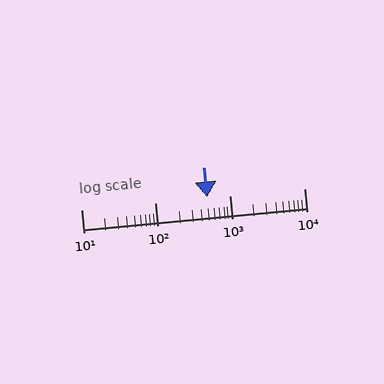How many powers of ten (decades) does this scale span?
The scale spans 3 decades, from 10 to 10000.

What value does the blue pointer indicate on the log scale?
The pointer indicates approximately 490.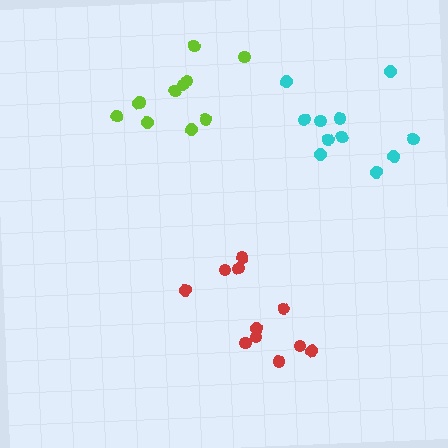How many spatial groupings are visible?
There are 3 spatial groupings.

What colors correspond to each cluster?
The clusters are colored: red, cyan, lime.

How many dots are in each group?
Group 1: 11 dots, Group 2: 11 dots, Group 3: 11 dots (33 total).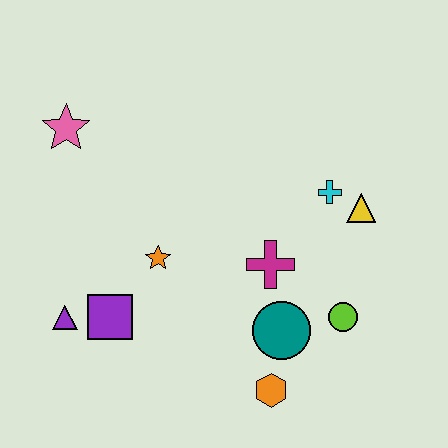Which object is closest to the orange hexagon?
The teal circle is closest to the orange hexagon.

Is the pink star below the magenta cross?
No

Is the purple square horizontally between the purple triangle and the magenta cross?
Yes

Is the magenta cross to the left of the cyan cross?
Yes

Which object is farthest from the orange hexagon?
The pink star is farthest from the orange hexagon.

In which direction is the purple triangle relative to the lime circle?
The purple triangle is to the left of the lime circle.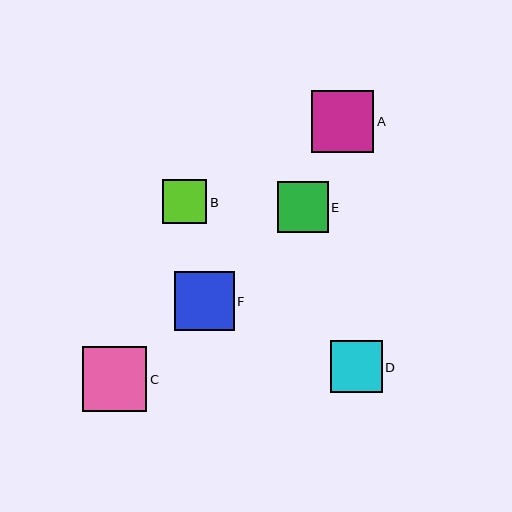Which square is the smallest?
Square B is the smallest with a size of approximately 44 pixels.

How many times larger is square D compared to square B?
Square D is approximately 1.2 times the size of square B.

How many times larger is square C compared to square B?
Square C is approximately 1.5 times the size of square B.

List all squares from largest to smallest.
From largest to smallest: C, A, F, D, E, B.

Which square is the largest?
Square C is the largest with a size of approximately 65 pixels.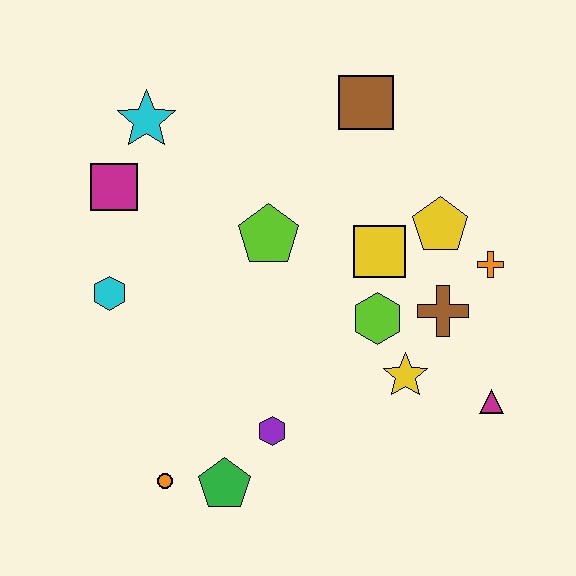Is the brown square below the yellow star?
No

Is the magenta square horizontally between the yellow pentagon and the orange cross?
No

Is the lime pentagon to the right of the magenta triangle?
No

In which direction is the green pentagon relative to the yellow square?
The green pentagon is below the yellow square.